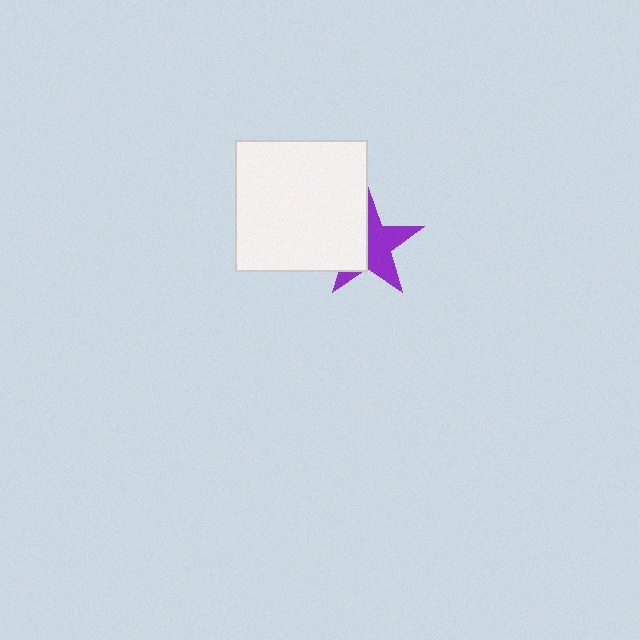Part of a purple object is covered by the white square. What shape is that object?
It is a star.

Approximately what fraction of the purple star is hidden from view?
Roughly 43% of the purple star is hidden behind the white square.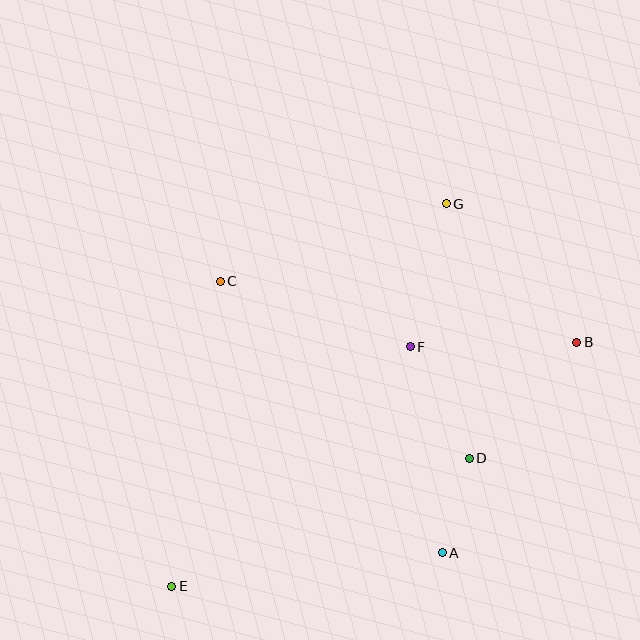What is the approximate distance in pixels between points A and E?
The distance between A and E is approximately 272 pixels.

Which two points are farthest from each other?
Points B and E are farthest from each other.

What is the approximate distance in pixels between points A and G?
The distance between A and G is approximately 349 pixels.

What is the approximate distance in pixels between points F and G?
The distance between F and G is approximately 148 pixels.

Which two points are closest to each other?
Points A and D are closest to each other.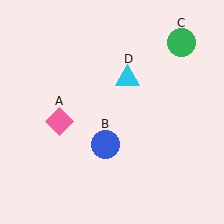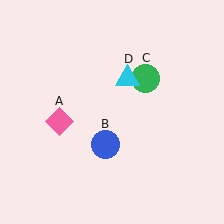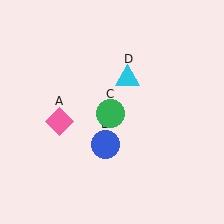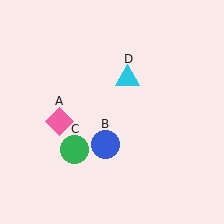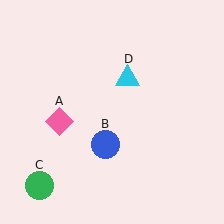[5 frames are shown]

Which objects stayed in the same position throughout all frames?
Pink diamond (object A) and blue circle (object B) and cyan triangle (object D) remained stationary.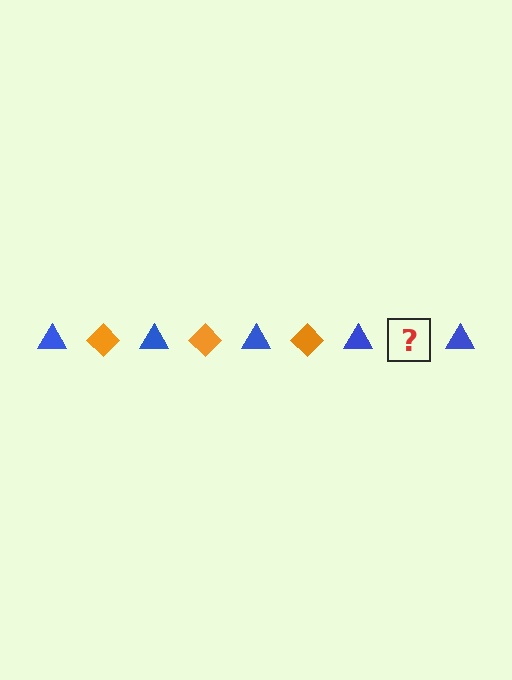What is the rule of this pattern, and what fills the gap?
The rule is that the pattern alternates between blue triangle and orange diamond. The gap should be filled with an orange diamond.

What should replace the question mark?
The question mark should be replaced with an orange diamond.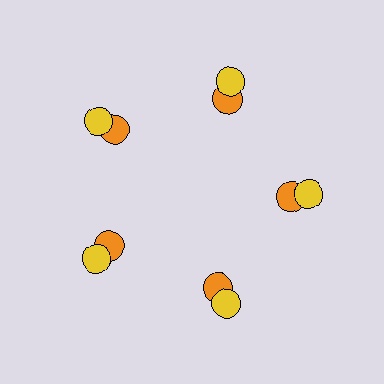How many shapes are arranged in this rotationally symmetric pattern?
There are 10 shapes, arranged in 5 groups of 2.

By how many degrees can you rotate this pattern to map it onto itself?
The pattern maps onto itself every 72 degrees of rotation.